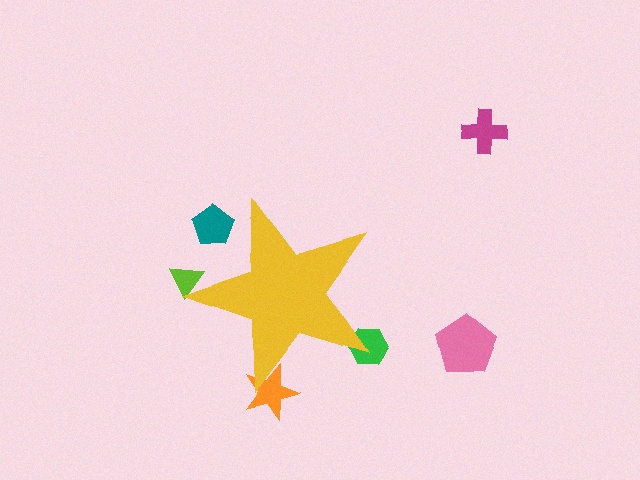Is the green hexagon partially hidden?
Yes, the green hexagon is partially hidden behind the yellow star.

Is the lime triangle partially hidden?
Yes, the lime triangle is partially hidden behind the yellow star.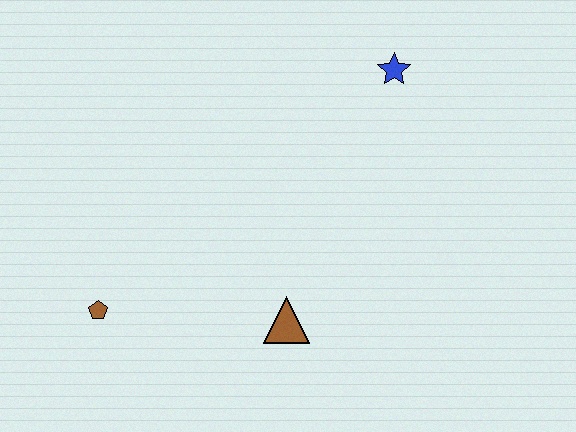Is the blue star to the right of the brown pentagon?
Yes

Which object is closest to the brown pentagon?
The brown triangle is closest to the brown pentagon.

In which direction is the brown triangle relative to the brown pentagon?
The brown triangle is to the right of the brown pentagon.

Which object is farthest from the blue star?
The brown pentagon is farthest from the blue star.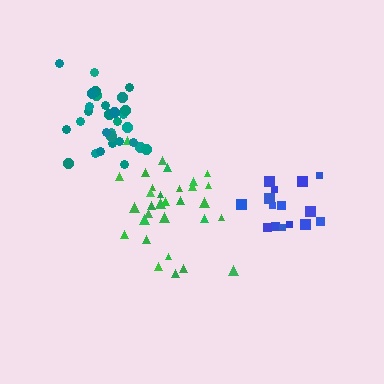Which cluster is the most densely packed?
Teal.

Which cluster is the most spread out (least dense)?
Green.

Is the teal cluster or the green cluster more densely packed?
Teal.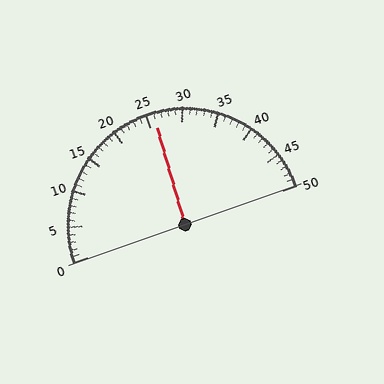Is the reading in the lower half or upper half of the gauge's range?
The reading is in the upper half of the range (0 to 50).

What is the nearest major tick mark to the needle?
The nearest major tick mark is 25.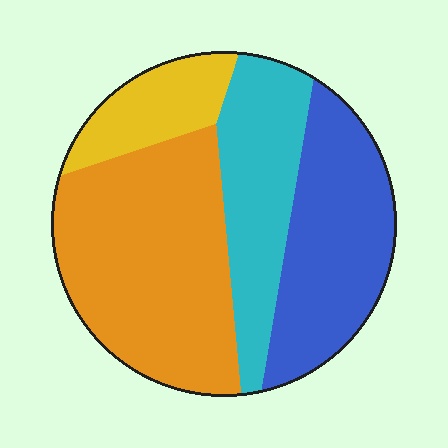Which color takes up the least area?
Yellow, at roughly 10%.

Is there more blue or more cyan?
Blue.